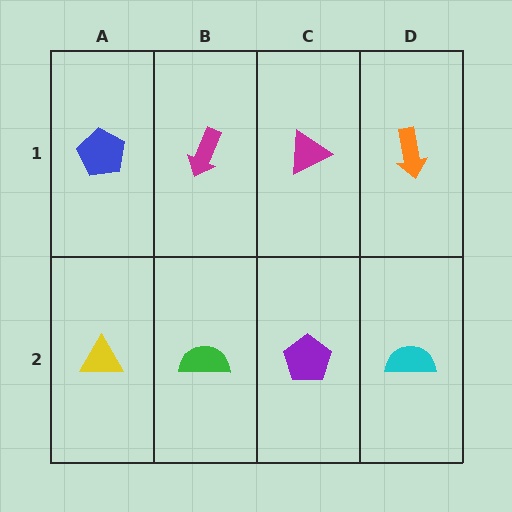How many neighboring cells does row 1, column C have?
3.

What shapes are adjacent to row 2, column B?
A magenta arrow (row 1, column B), a yellow triangle (row 2, column A), a purple pentagon (row 2, column C).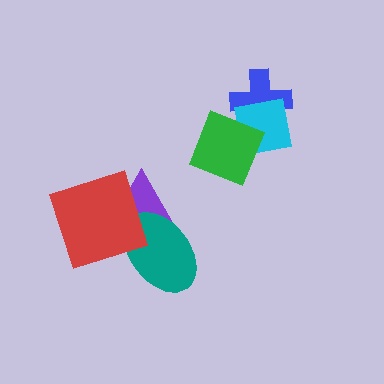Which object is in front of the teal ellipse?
The red square is in front of the teal ellipse.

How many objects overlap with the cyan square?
2 objects overlap with the cyan square.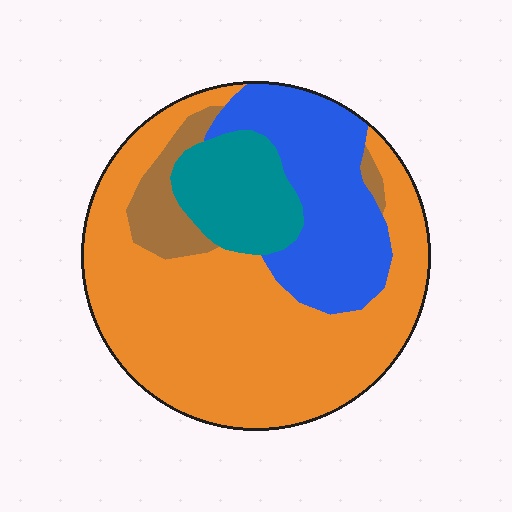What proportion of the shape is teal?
Teal takes up about one eighth (1/8) of the shape.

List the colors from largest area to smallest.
From largest to smallest: orange, blue, teal, brown.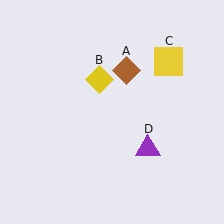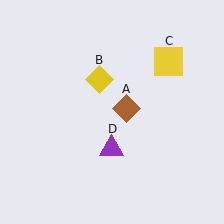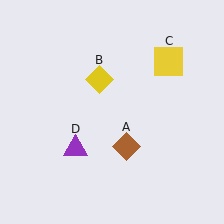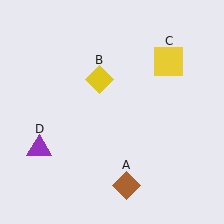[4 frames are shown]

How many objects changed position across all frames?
2 objects changed position: brown diamond (object A), purple triangle (object D).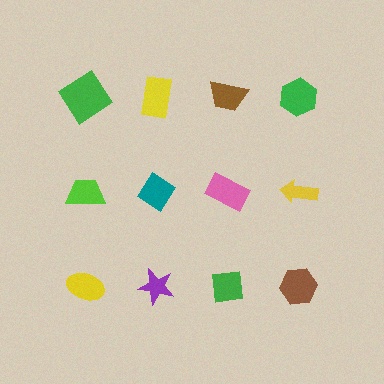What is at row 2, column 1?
A lime trapezoid.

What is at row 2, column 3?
A pink rectangle.